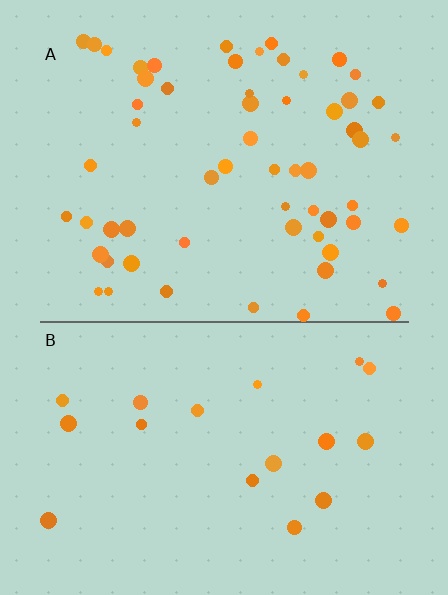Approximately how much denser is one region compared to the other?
Approximately 3.2× — region A over region B.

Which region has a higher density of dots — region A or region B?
A (the top).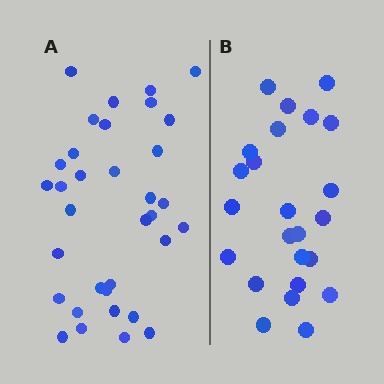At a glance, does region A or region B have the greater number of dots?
Region A (the left region) has more dots.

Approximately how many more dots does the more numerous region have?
Region A has roughly 10 or so more dots than region B.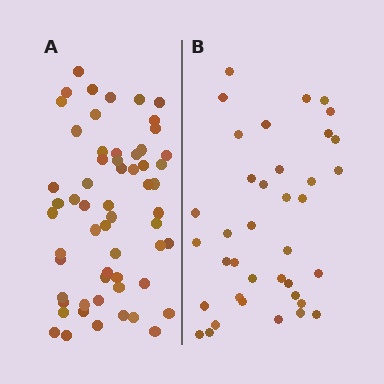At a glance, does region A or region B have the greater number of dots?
Region A (the left region) has more dots.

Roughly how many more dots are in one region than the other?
Region A has approximately 20 more dots than region B.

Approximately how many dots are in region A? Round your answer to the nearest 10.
About 60 dots. (The exact count is 59, which rounds to 60.)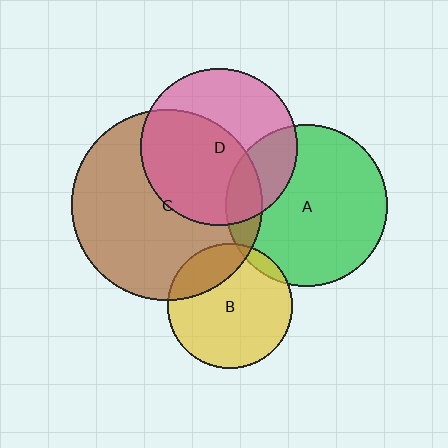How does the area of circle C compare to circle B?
Approximately 2.3 times.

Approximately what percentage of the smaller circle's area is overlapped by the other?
Approximately 15%.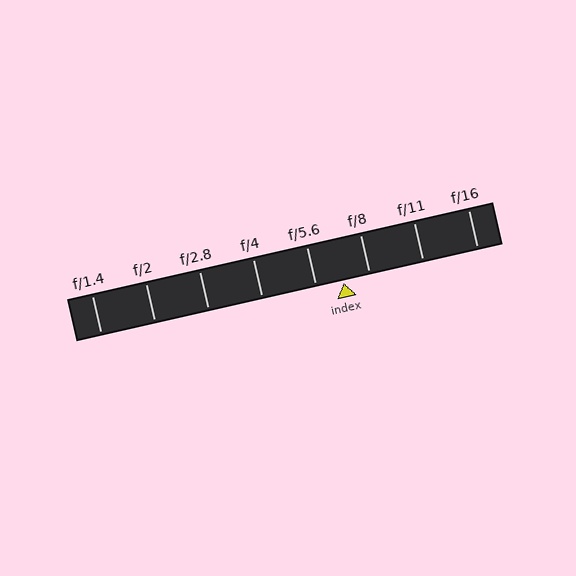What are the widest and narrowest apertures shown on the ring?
The widest aperture shown is f/1.4 and the narrowest is f/16.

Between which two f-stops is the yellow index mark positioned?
The index mark is between f/5.6 and f/8.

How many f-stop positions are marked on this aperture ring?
There are 8 f-stop positions marked.